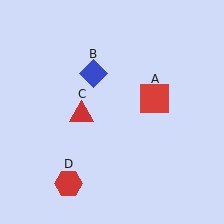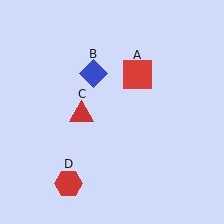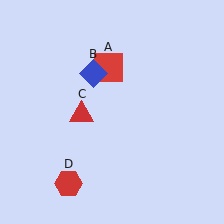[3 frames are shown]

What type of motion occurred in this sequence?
The red square (object A) rotated counterclockwise around the center of the scene.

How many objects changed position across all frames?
1 object changed position: red square (object A).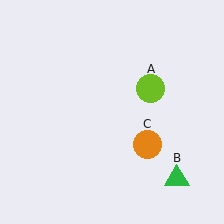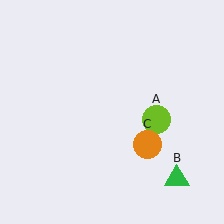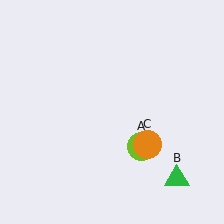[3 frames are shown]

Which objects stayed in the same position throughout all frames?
Green triangle (object B) and orange circle (object C) remained stationary.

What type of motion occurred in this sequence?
The lime circle (object A) rotated clockwise around the center of the scene.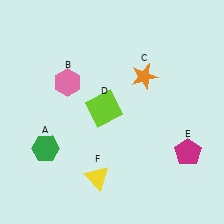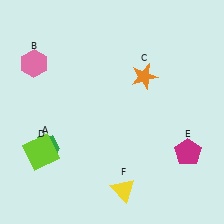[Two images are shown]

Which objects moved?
The objects that moved are: the pink hexagon (B), the lime square (D), the yellow triangle (F).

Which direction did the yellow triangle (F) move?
The yellow triangle (F) moved right.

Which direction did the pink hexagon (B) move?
The pink hexagon (B) moved left.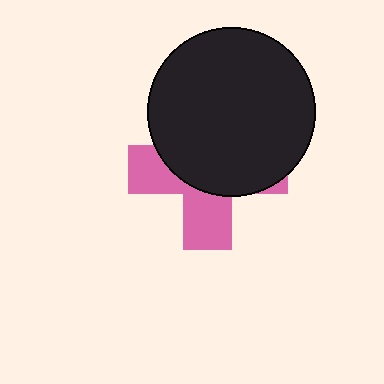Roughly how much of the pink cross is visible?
A small part of it is visible (roughly 39%).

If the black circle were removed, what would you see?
You would see the complete pink cross.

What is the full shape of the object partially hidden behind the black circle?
The partially hidden object is a pink cross.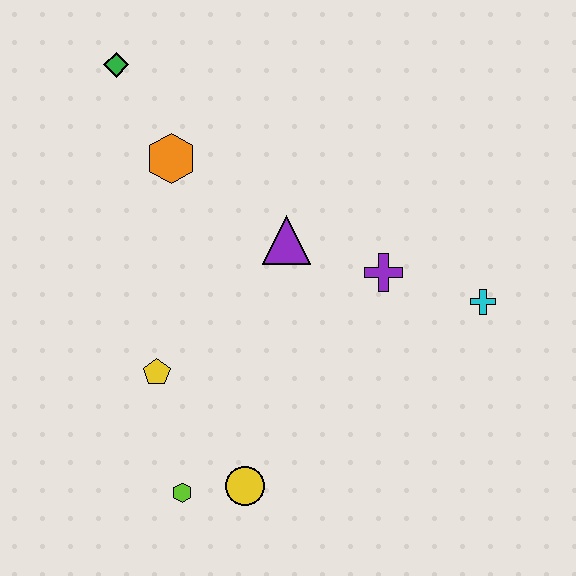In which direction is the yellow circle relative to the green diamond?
The yellow circle is below the green diamond.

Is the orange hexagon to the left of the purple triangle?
Yes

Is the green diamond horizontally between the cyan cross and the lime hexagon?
No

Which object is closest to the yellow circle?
The lime hexagon is closest to the yellow circle.